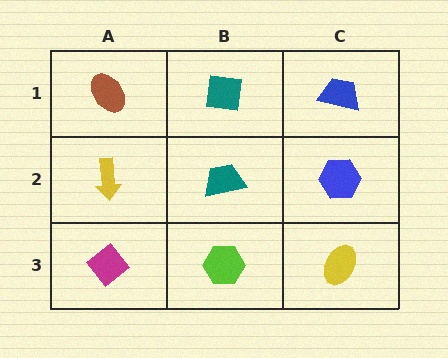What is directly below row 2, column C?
A yellow ellipse.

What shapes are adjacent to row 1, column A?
A yellow arrow (row 2, column A), a teal square (row 1, column B).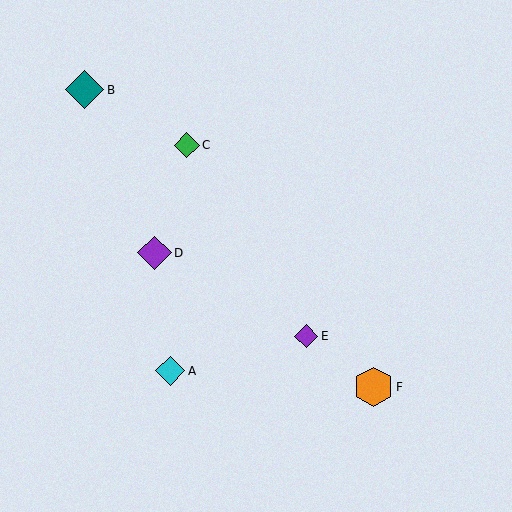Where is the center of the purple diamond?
The center of the purple diamond is at (306, 336).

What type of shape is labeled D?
Shape D is a purple diamond.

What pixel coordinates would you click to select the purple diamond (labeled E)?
Click at (306, 336) to select the purple diamond E.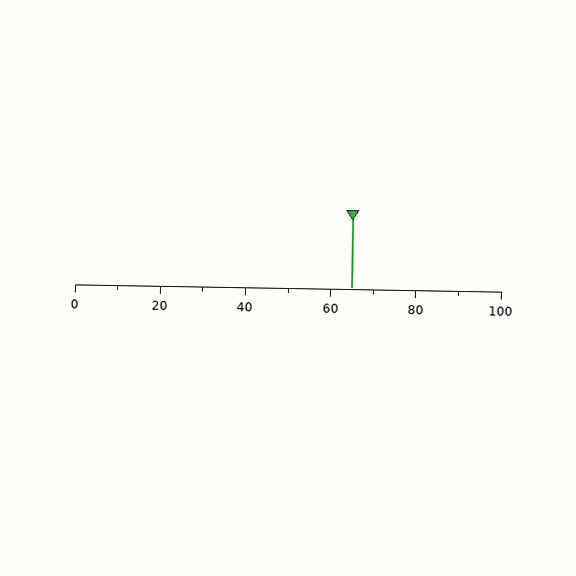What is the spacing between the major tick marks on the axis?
The major ticks are spaced 20 apart.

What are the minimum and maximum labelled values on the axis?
The axis runs from 0 to 100.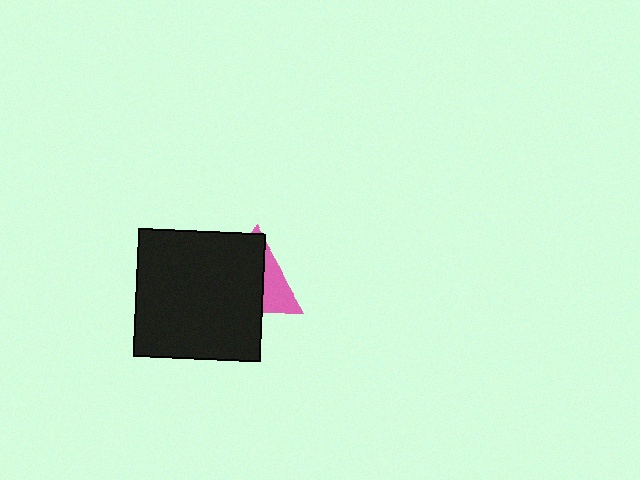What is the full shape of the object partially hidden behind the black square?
The partially hidden object is a pink triangle.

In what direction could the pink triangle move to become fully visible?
The pink triangle could move right. That would shift it out from behind the black square entirely.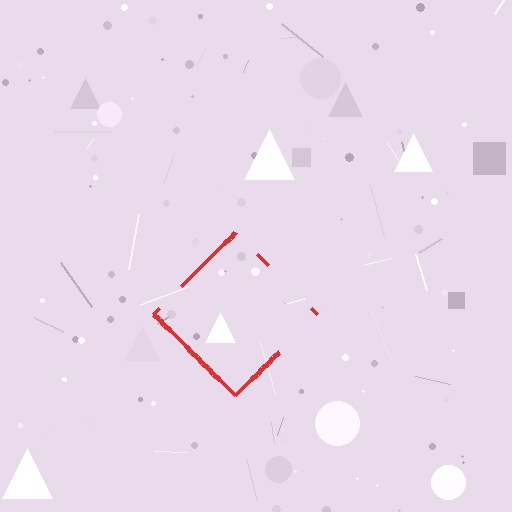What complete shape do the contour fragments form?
The contour fragments form a diamond.